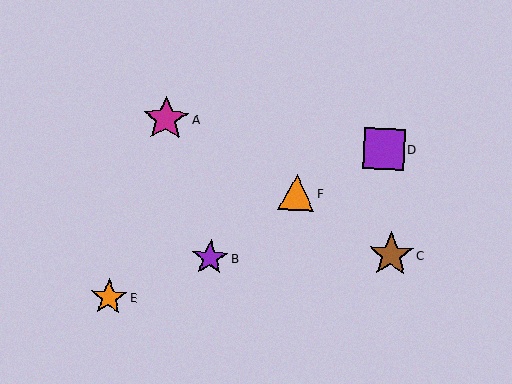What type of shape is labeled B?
Shape B is a purple star.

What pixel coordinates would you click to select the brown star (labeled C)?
Click at (391, 255) to select the brown star C.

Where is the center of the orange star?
The center of the orange star is at (109, 297).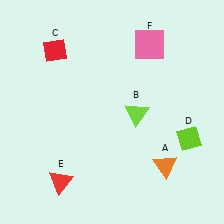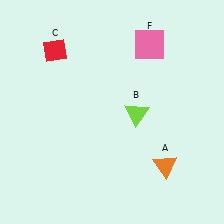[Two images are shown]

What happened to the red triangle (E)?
The red triangle (E) was removed in Image 2. It was in the bottom-left area of Image 1.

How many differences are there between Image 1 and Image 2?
There are 2 differences between the two images.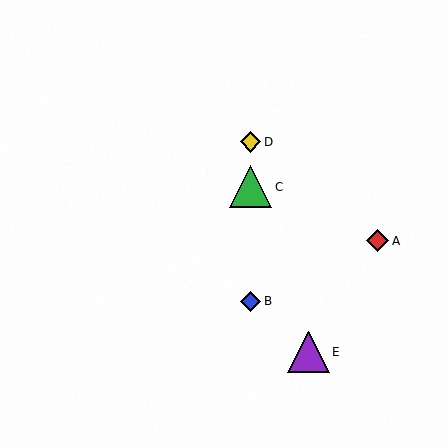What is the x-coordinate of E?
Object E is at x≈308.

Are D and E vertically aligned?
No, D is at x≈251 and E is at x≈308.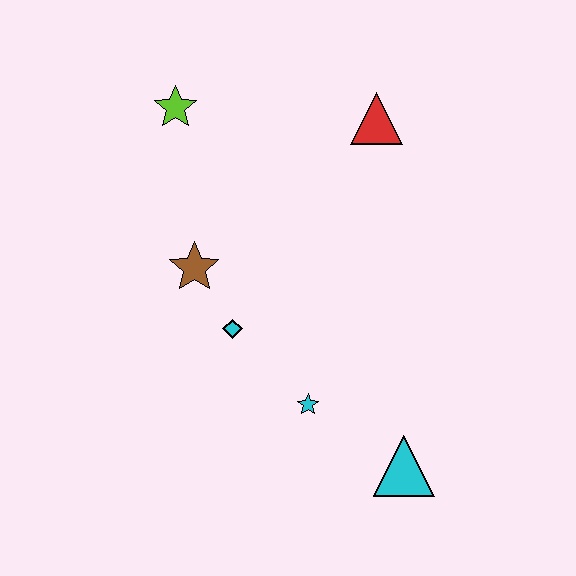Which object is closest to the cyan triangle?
The cyan star is closest to the cyan triangle.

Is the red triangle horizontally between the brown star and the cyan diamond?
No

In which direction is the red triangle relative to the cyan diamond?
The red triangle is above the cyan diamond.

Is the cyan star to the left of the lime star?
No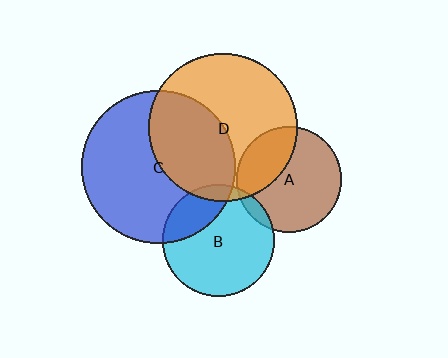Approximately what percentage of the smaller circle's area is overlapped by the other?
Approximately 5%.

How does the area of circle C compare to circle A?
Approximately 2.1 times.